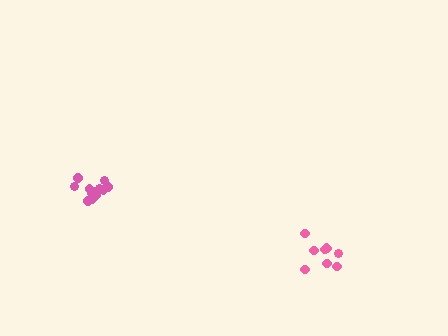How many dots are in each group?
Group 1: 9 dots, Group 2: 12 dots (21 total).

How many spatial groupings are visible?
There are 2 spatial groupings.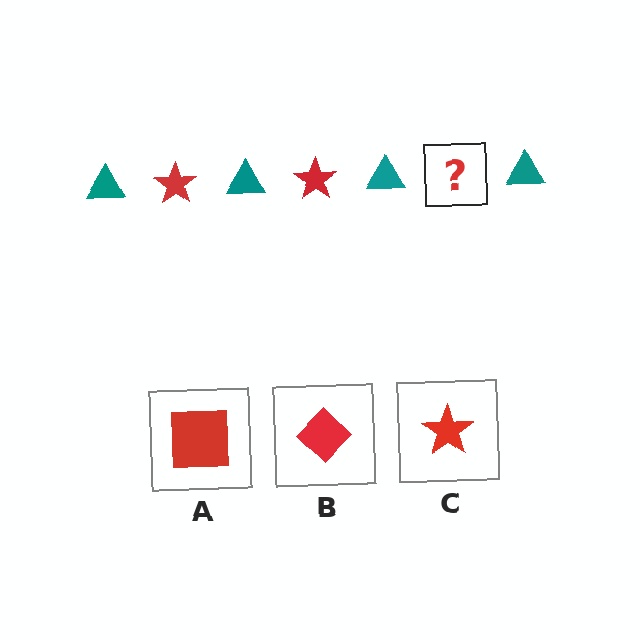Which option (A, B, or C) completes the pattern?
C.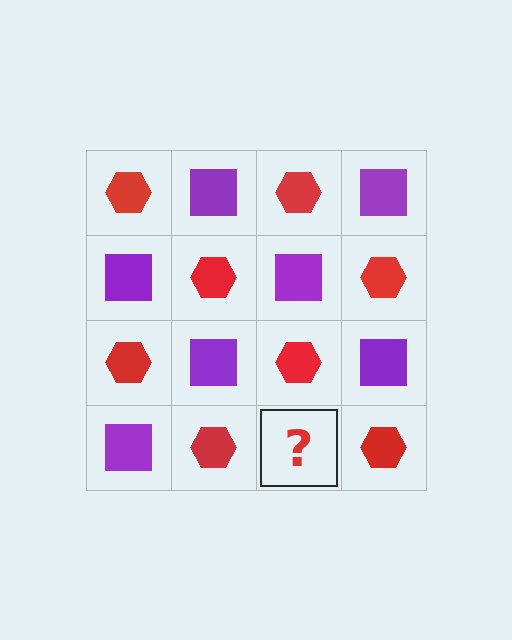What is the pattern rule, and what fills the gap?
The rule is that it alternates red hexagon and purple square in a checkerboard pattern. The gap should be filled with a purple square.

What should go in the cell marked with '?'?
The missing cell should contain a purple square.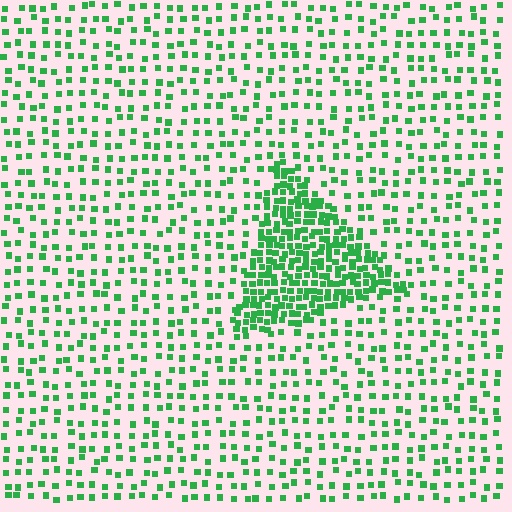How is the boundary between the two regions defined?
The boundary is defined by a change in element density (approximately 2.8x ratio). All elements are the same color, size, and shape.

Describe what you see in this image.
The image contains small green elements arranged at two different densities. A triangle-shaped region is visible where the elements are more densely packed than the surrounding area.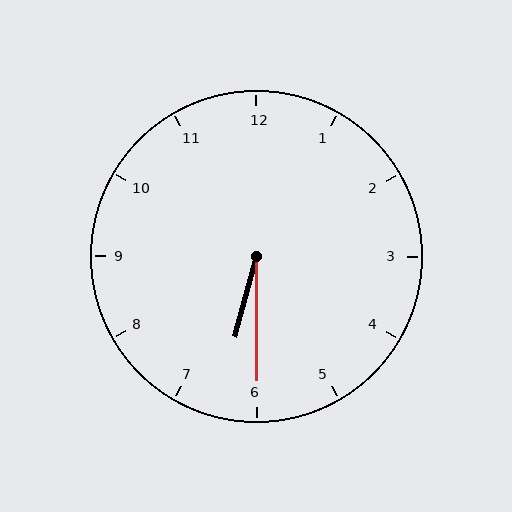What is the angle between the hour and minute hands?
Approximately 15 degrees.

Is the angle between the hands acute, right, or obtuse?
It is acute.